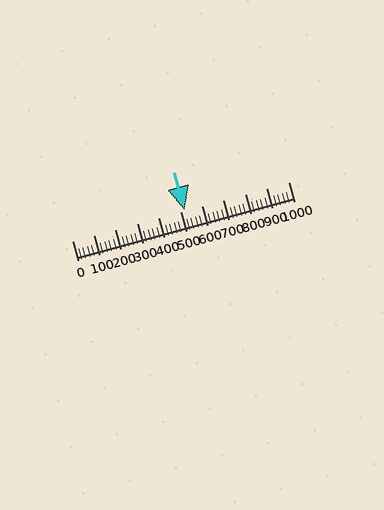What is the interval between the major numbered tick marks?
The major tick marks are spaced 100 units apart.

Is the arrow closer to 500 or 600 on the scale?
The arrow is closer to 500.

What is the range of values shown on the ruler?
The ruler shows values from 0 to 1000.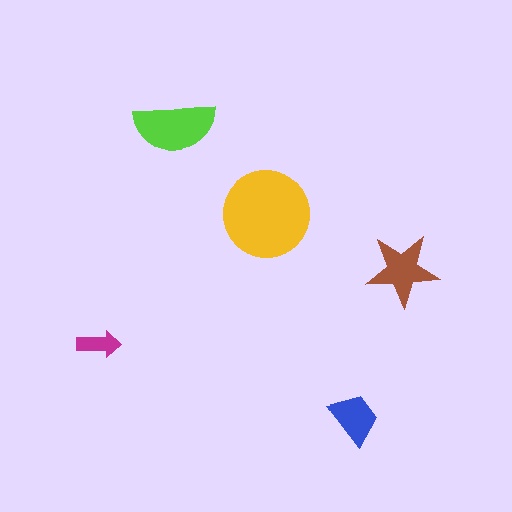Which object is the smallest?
The magenta arrow.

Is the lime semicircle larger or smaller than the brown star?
Larger.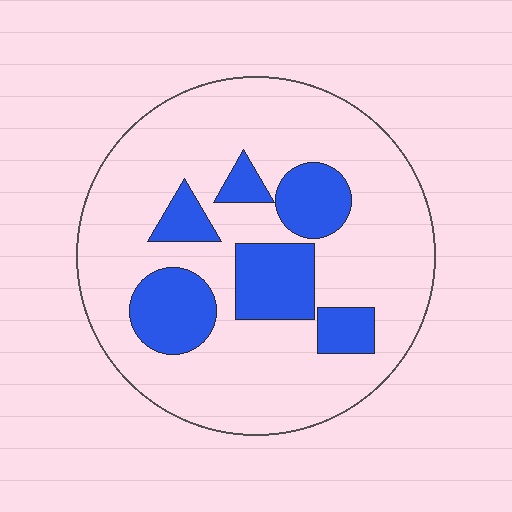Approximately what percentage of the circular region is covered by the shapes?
Approximately 25%.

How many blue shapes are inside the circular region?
6.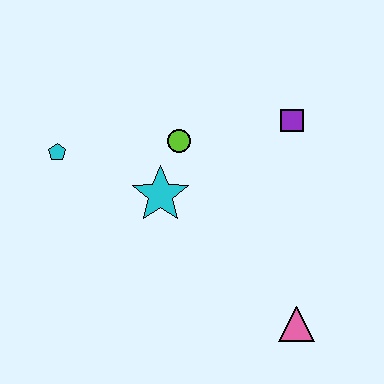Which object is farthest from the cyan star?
The pink triangle is farthest from the cyan star.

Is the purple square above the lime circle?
Yes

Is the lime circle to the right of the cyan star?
Yes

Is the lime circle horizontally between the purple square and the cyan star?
Yes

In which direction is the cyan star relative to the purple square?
The cyan star is to the left of the purple square.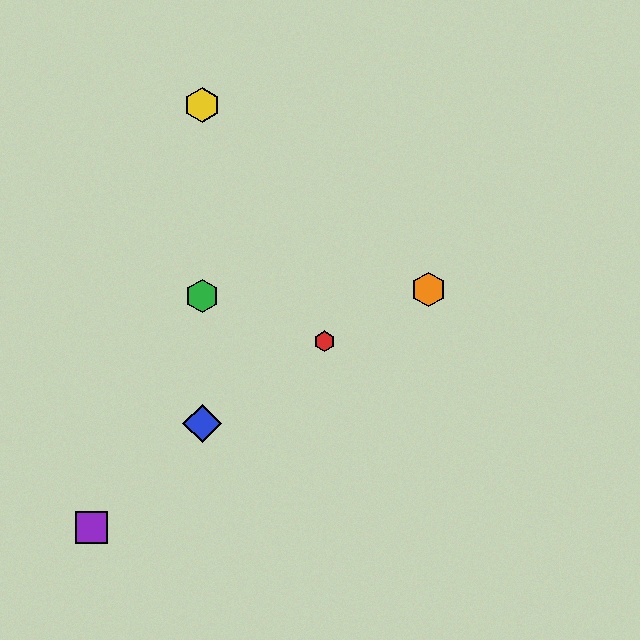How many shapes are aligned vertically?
3 shapes (the blue diamond, the green hexagon, the yellow hexagon) are aligned vertically.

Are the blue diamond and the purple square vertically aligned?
No, the blue diamond is at x≈202 and the purple square is at x≈91.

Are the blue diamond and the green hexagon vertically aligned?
Yes, both are at x≈202.